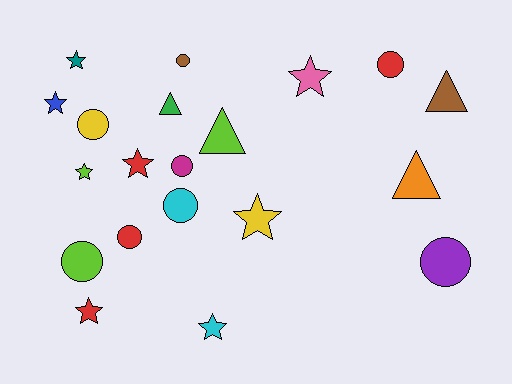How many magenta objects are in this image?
There is 1 magenta object.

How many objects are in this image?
There are 20 objects.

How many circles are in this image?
There are 8 circles.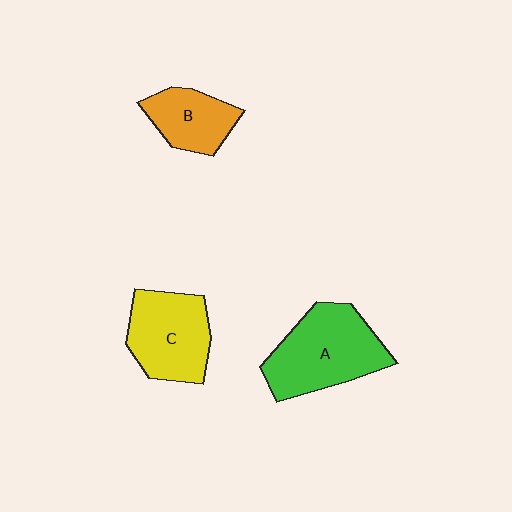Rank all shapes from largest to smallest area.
From largest to smallest: A (green), C (yellow), B (orange).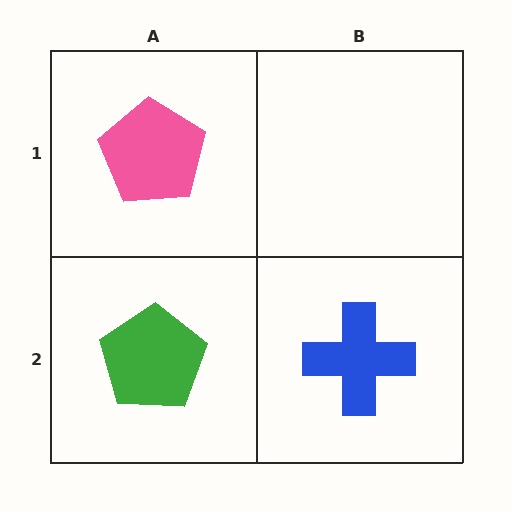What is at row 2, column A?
A green pentagon.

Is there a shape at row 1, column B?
No, that cell is empty.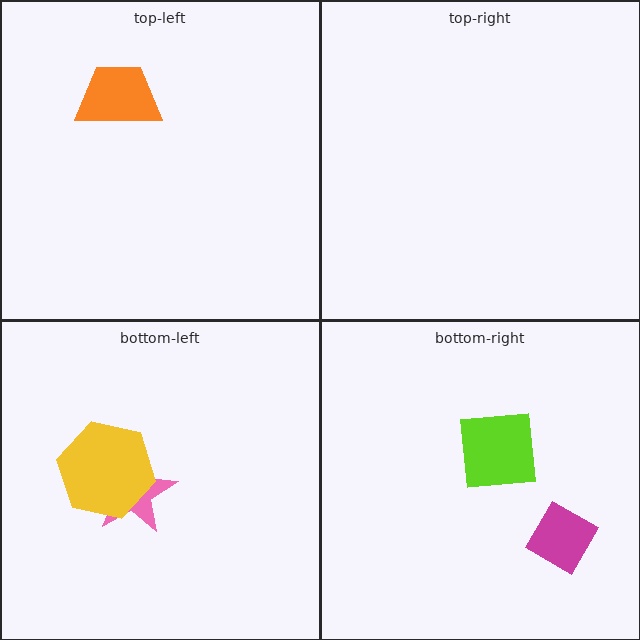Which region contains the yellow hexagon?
The bottom-left region.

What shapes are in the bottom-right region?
The lime square, the magenta diamond.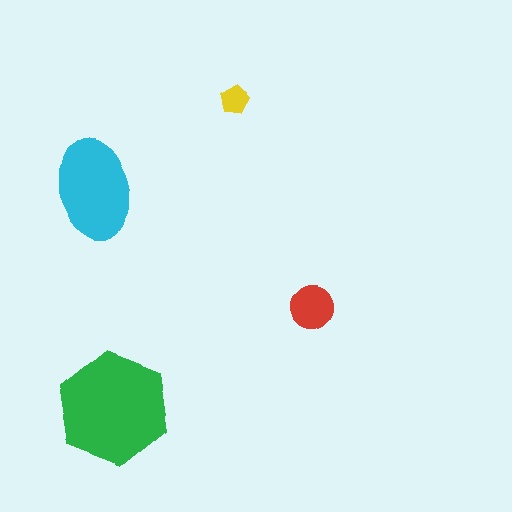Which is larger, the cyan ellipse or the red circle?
The cyan ellipse.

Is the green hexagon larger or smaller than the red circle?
Larger.